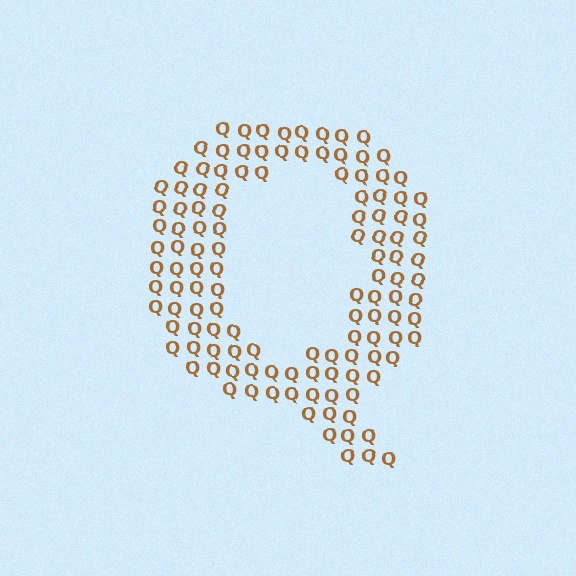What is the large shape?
The large shape is the letter Q.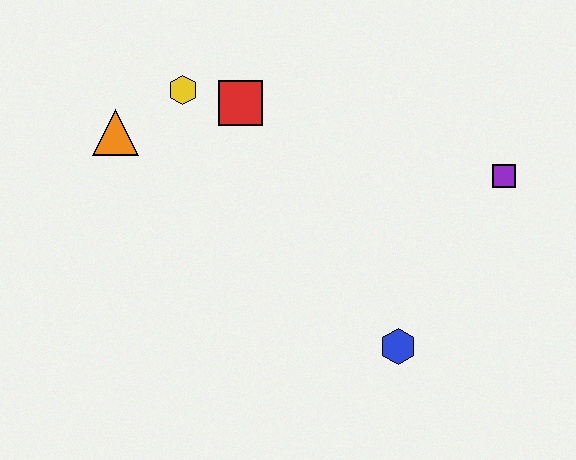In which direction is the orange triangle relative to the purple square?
The orange triangle is to the left of the purple square.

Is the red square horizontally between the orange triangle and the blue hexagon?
Yes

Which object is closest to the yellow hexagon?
The red square is closest to the yellow hexagon.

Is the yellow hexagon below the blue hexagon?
No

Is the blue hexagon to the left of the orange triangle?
No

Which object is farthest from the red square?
The blue hexagon is farthest from the red square.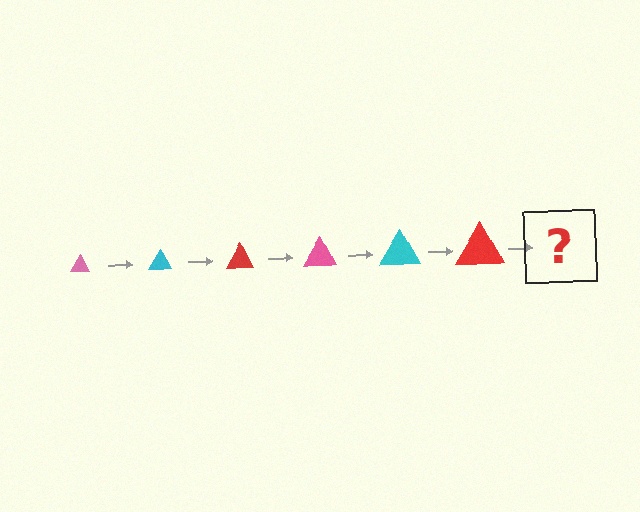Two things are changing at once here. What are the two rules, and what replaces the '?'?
The two rules are that the triangle grows larger each step and the color cycles through pink, cyan, and red. The '?' should be a pink triangle, larger than the previous one.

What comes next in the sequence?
The next element should be a pink triangle, larger than the previous one.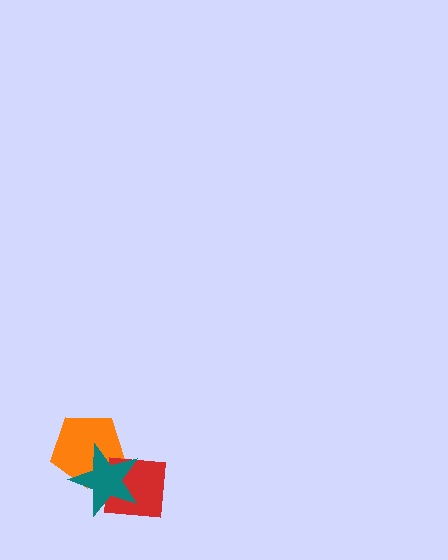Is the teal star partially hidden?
No, no other shape covers it.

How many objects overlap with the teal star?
2 objects overlap with the teal star.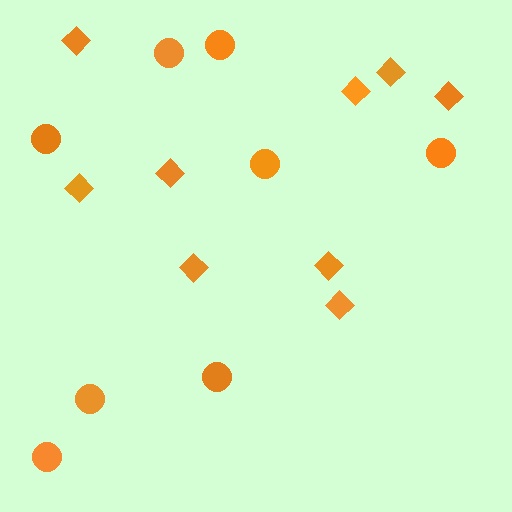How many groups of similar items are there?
There are 2 groups: one group of diamonds (9) and one group of circles (8).